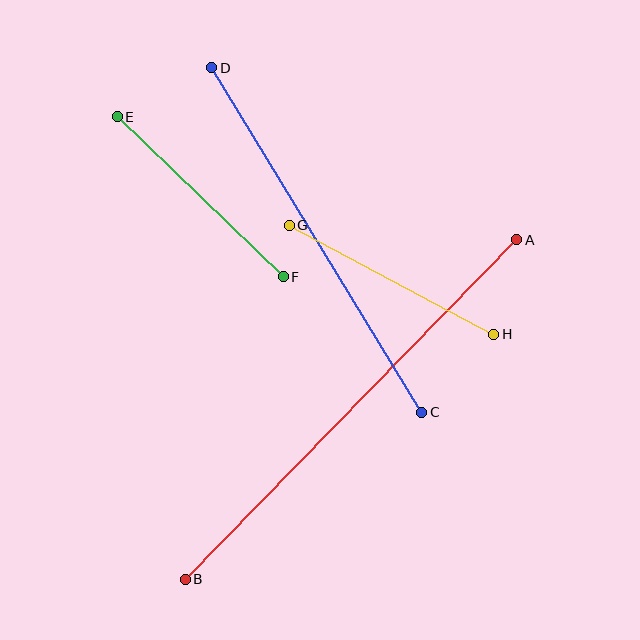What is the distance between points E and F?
The distance is approximately 231 pixels.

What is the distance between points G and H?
The distance is approximately 232 pixels.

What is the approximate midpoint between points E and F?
The midpoint is at approximately (200, 197) pixels.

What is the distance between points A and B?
The distance is approximately 474 pixels.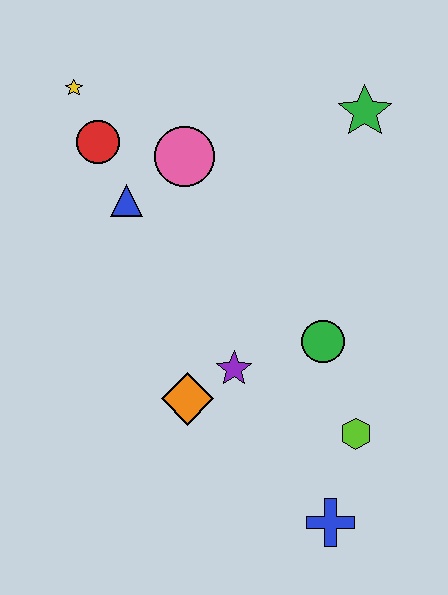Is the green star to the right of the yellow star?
Yes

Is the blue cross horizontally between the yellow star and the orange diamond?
No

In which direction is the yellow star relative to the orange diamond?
The yellow star is above the orange diamond.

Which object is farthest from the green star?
The blue cross is farthest from the green star.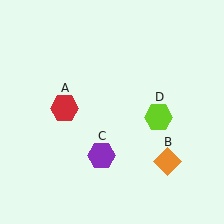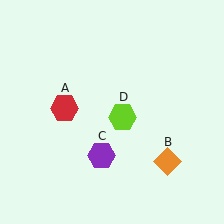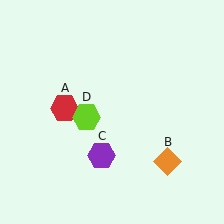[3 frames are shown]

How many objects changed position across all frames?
1 object changed position: lime hexagon (object D).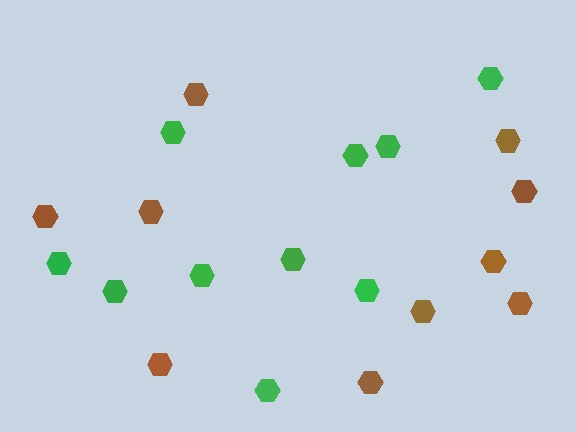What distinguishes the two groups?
There are 2 groups: one group of brown hexagons (10) and one group of green hexagons (10).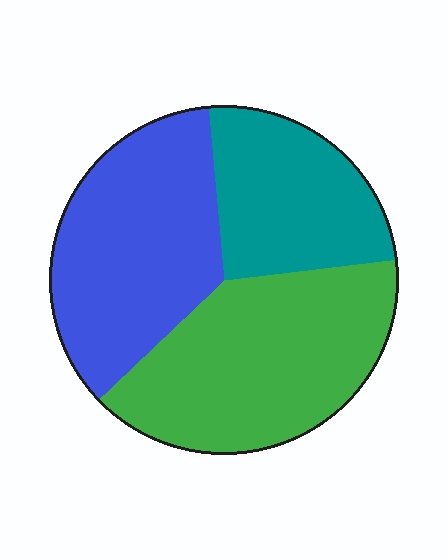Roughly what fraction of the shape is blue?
Blue takes up between a third and a half of the shape.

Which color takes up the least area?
Teal, at roughly 25%.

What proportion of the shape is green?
Green covers 40% of the shape.